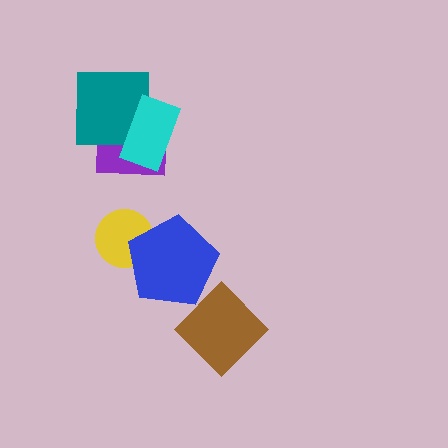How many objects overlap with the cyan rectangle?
2 objects overlap with the cyan rectangle.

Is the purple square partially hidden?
Yes, it is partially covered by another shape.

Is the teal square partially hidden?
Yes, it is partially covered by another shape.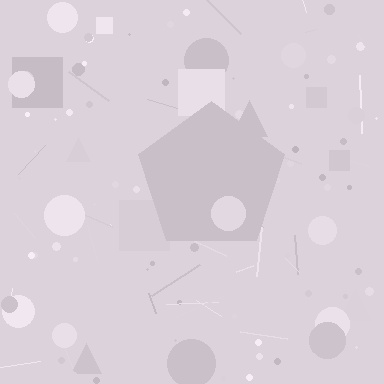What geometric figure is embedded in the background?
A pentagon is embedded in the background.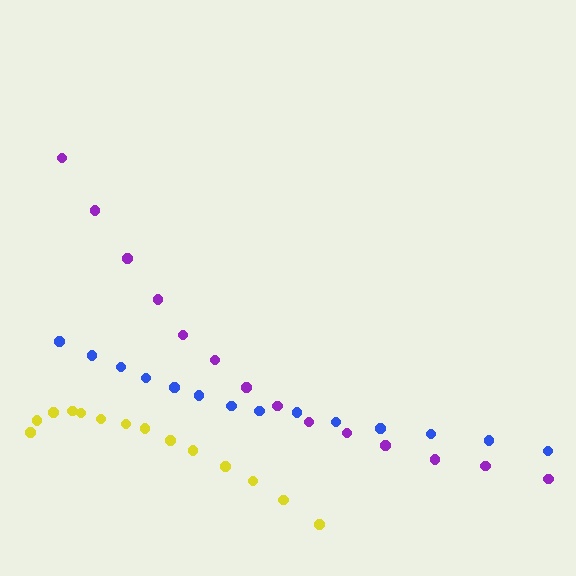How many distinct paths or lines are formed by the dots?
There are 3 distinct paths.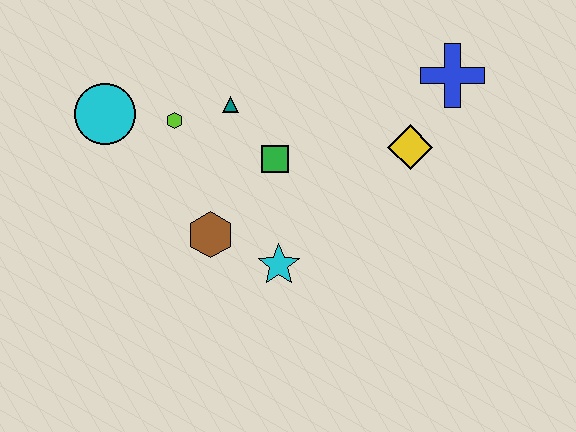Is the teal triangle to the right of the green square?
No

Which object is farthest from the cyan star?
The blue cross is farthest from the cyan star.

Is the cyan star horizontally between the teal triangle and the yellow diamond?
Yes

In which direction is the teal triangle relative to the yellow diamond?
The teal triangle is to the left of the yellow diamond.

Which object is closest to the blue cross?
The yellow diamond is closest to the blue cross.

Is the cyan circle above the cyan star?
Yes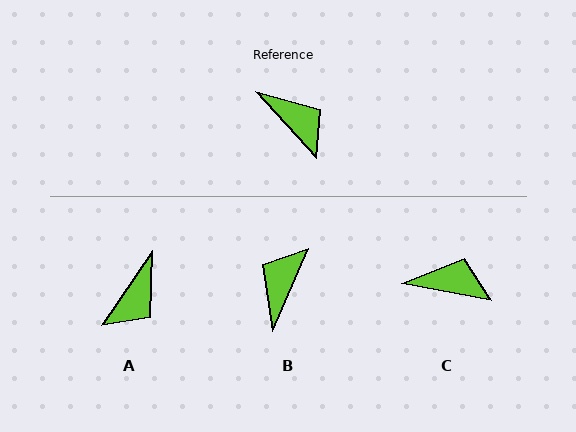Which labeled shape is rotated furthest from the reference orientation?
B, about 114 degrees away.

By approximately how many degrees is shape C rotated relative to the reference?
Approximately 37 degrees counter-clockwise.